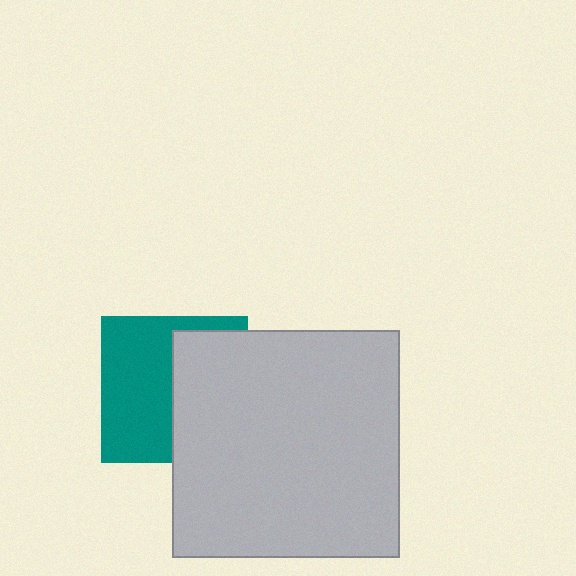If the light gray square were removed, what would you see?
You would see the complete teal square.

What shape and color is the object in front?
The object in front is a light gray square.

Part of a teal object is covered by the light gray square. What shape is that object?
It is a square.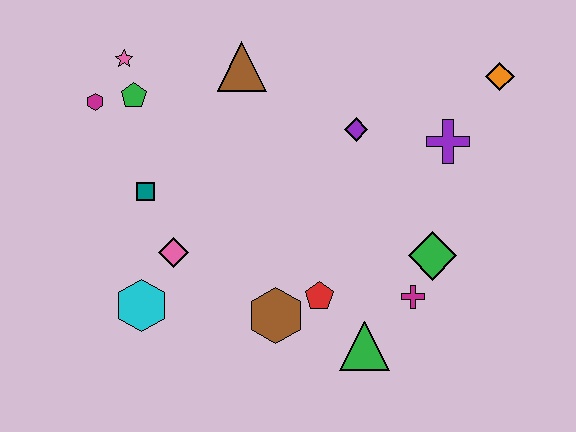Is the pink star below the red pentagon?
No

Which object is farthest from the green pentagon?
The orange diamond is farthest from the green pentagon.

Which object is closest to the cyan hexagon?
The pink diamond is closest to the cyan hexagon.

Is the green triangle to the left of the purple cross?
Yes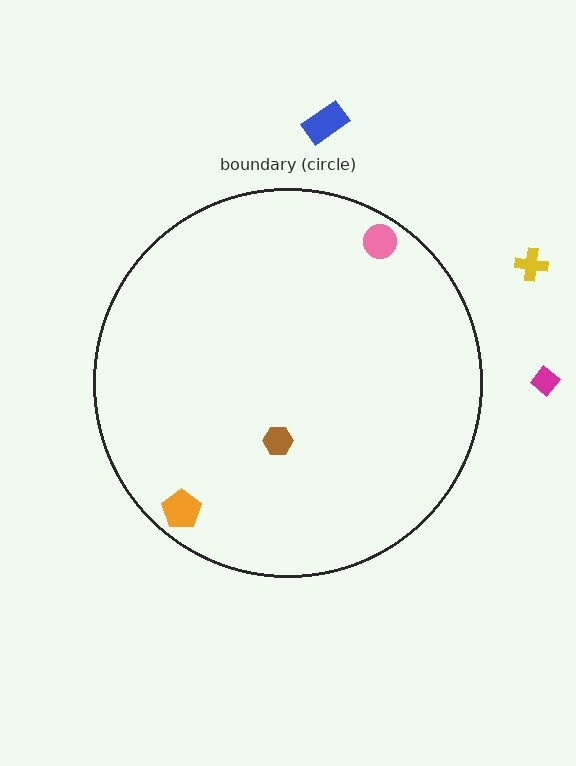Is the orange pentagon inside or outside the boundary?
Inside.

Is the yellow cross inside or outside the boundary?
Outside.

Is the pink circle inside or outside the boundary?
Inside.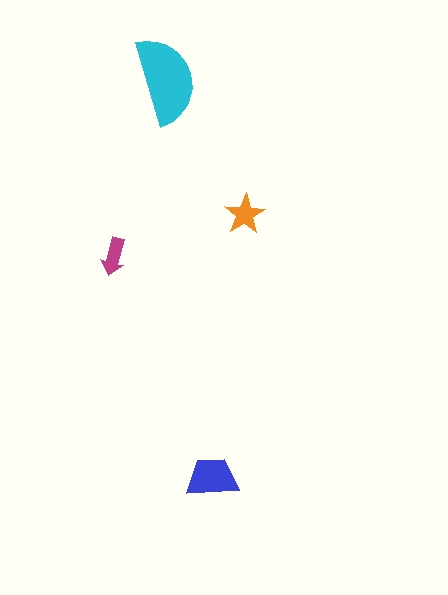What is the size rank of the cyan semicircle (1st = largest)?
1st.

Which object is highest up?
The cyan semicircle is topmost.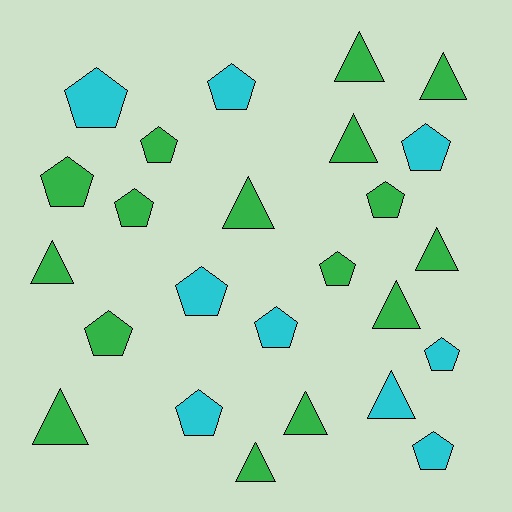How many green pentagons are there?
There are 6 green pentagons.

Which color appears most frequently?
Green, with 16 objects.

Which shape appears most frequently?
Pentagon, with 14 objects.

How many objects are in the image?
There are 25 objects.